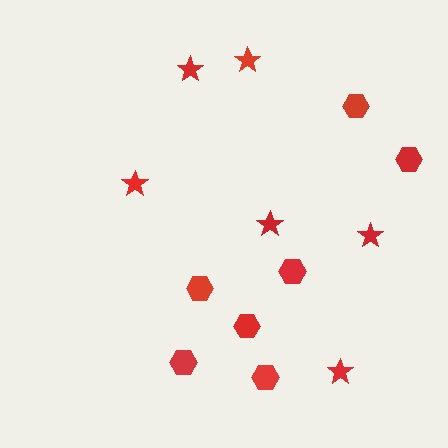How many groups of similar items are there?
There are 2 groups: one group of stars (6) and one group of hexagons (7).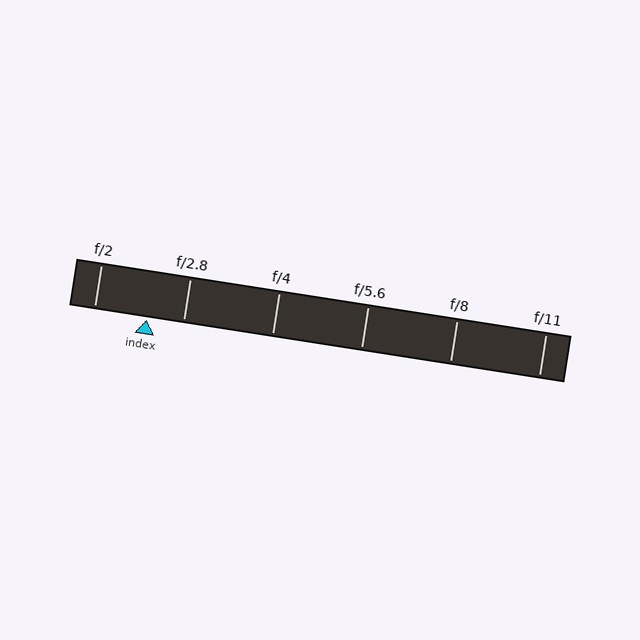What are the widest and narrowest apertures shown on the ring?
The widest aperture shown is f/2 and the narrowest is f/11.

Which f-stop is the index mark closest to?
The index mark is closest to f/2.8.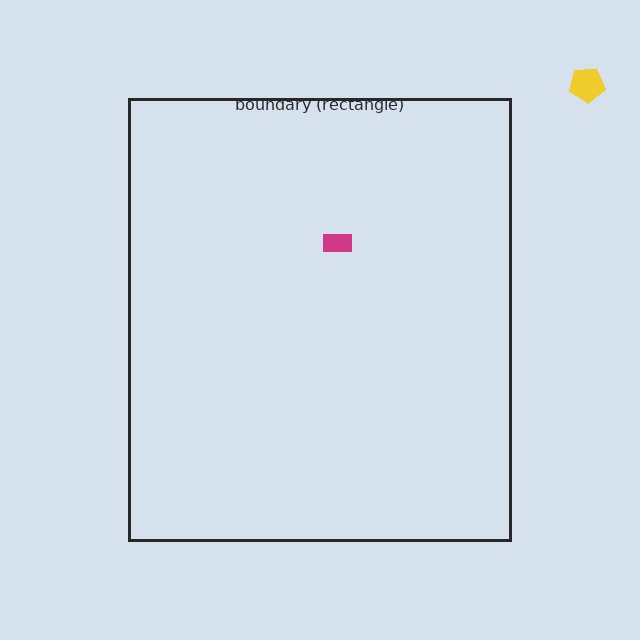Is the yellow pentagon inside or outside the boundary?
Outside.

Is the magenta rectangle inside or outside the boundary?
Inside.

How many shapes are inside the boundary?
1 inside, 1 outside.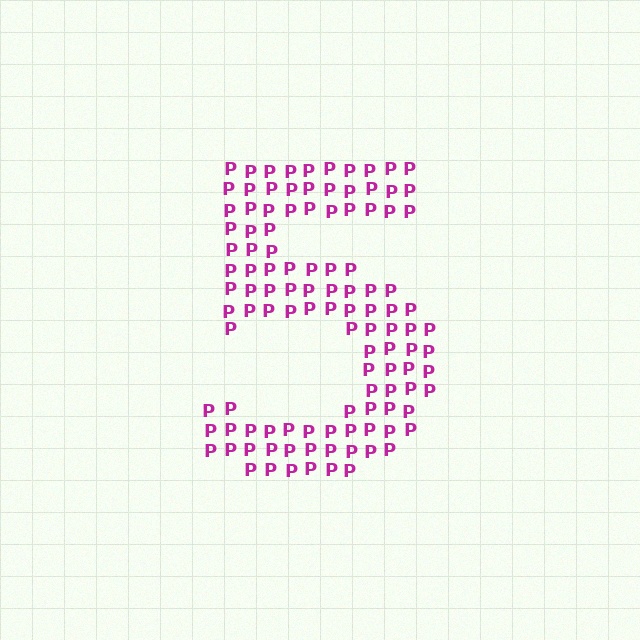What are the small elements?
The small elements are letter P's.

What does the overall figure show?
The overall figure shows the digit 5.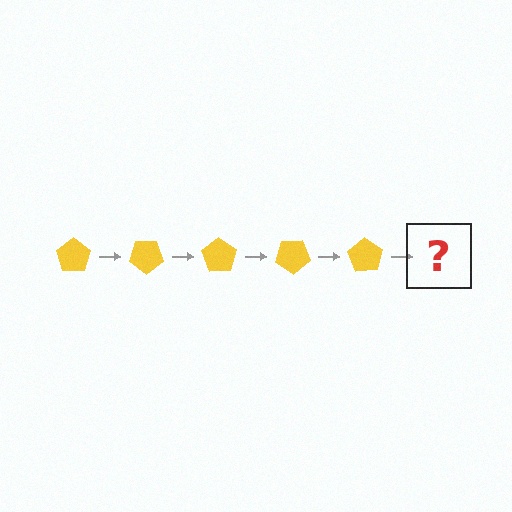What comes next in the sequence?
The next element should be a yellow pentagon rotated 175 degrees.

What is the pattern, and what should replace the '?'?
The pattern is that the pentagon rotates 35 degrees each step. The '?' should be a yellow pentagon rotated 175 degrees.